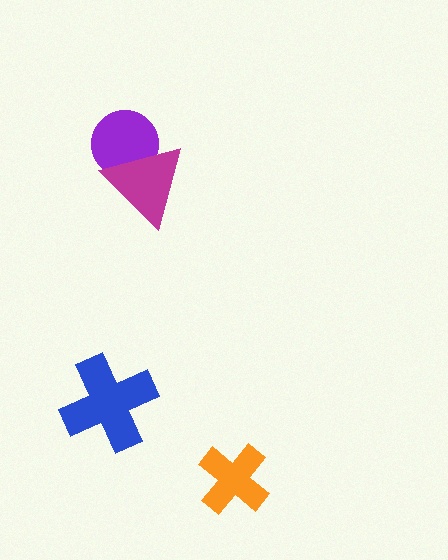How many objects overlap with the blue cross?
0 objects overlap with the blue cross.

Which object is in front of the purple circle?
The magenta triangle is in front of the purple circle.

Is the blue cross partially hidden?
No, no other shape covers it.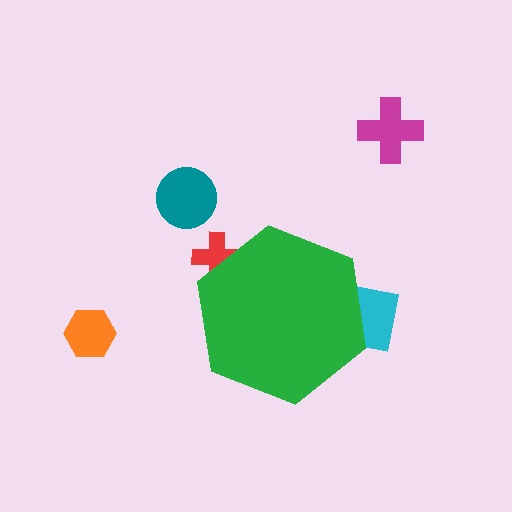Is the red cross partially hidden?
Yes, the red cross is partially hidden behind the green hexagon.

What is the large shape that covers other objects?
A green hexagon.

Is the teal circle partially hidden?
No, the teal circle is fully visible.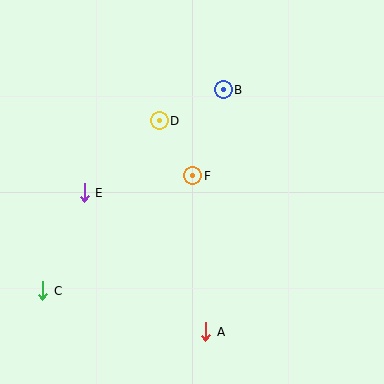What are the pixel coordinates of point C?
Point C is at (43, 291).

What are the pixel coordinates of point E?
Point E is at (84, 193).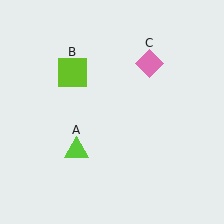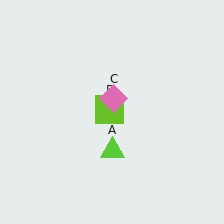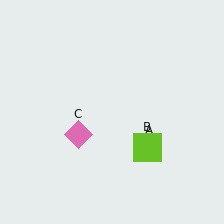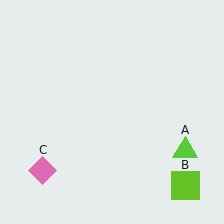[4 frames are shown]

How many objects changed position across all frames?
3 objects changed position: lime triangle (object A), lime square (object B), pink diamond (object C).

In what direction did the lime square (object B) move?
The lime square (object B) moved down and to the right.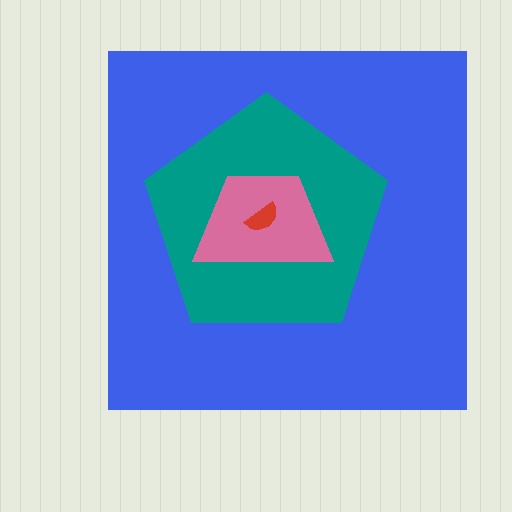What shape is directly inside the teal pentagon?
The pink trapezoid.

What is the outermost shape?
The blue square.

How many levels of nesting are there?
4.